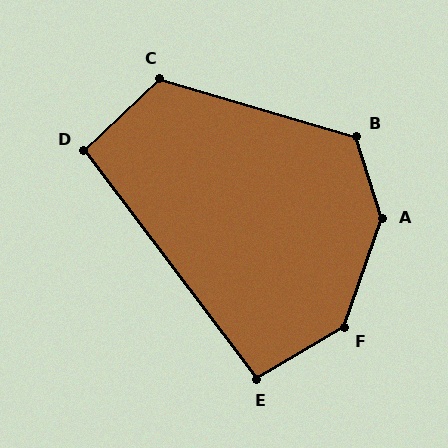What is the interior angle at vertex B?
Approximately 124 degrees (obtuse).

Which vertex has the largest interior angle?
A, at approximately 143 degrees.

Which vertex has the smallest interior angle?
D, at approximately 96 degrees.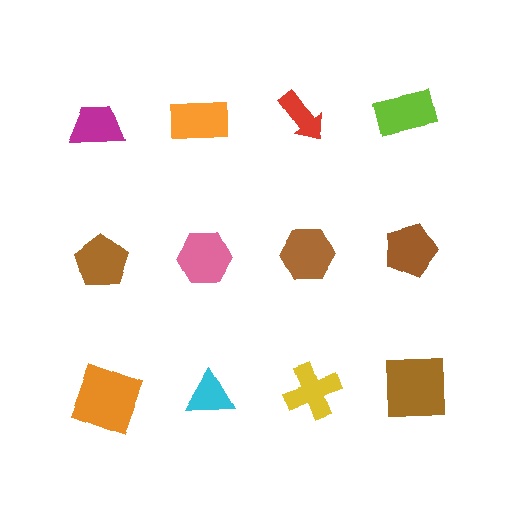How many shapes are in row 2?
4 shapes.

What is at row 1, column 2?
An orange rectangle.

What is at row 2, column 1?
A brown pentagon.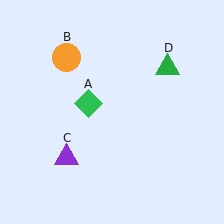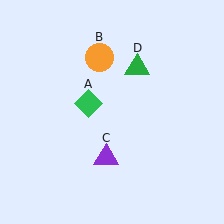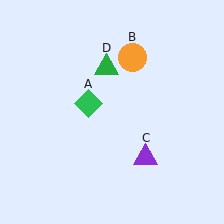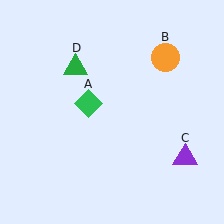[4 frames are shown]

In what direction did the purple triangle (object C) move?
The purple triangle (object C) moved right.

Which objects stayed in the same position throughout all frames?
Green diamond (object A) remained stationary.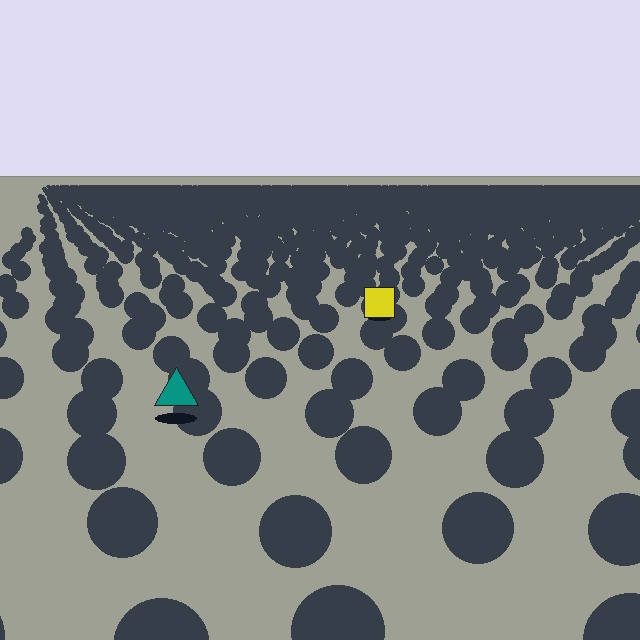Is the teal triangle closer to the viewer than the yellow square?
Yes. The teal triangle is closer — you can tell from the texture gradient: the ground texture is coarser near it.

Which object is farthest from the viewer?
The yellow square is farthest from the viewer. It appears smaller and the ground texture around it is denser.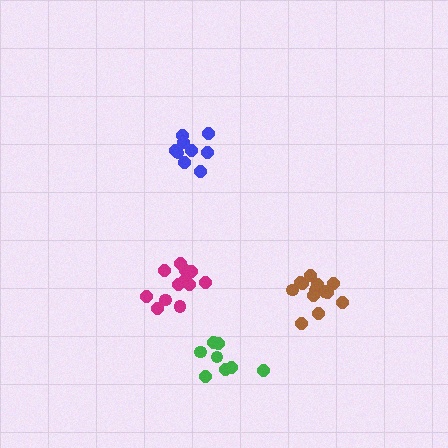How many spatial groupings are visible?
There are 4 spatial groupings.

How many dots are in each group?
Group 1: 9 dots, Group 2: 13 dots, Group 3: 12 dots, Group 4: 8 dots (42 total).